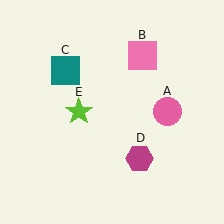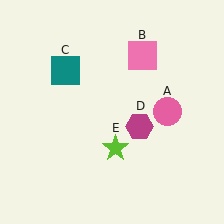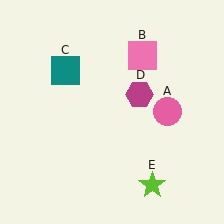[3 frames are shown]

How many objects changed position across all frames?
2 objects changed position: magenta hexagon (object D), lime star (object E).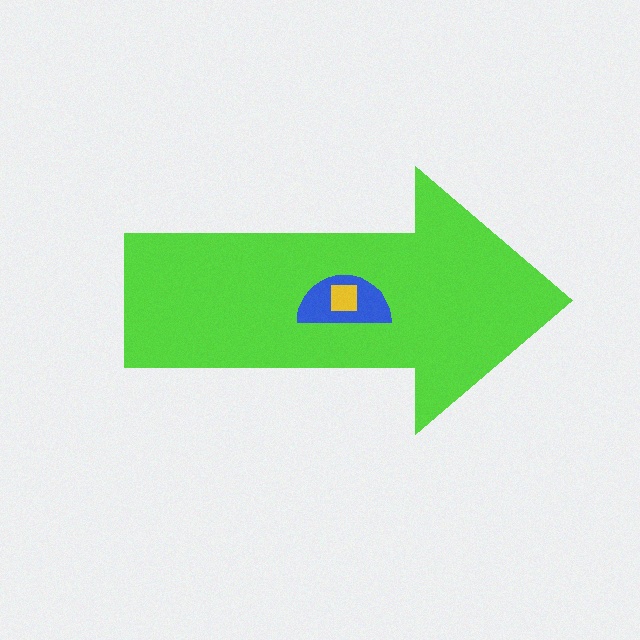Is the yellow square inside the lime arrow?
Yes.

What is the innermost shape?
The yellow square.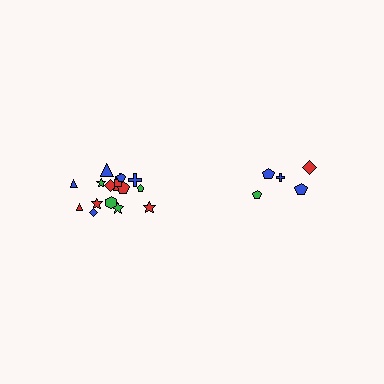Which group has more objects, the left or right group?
The left group.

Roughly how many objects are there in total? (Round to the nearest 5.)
Roughly 25 objects in total.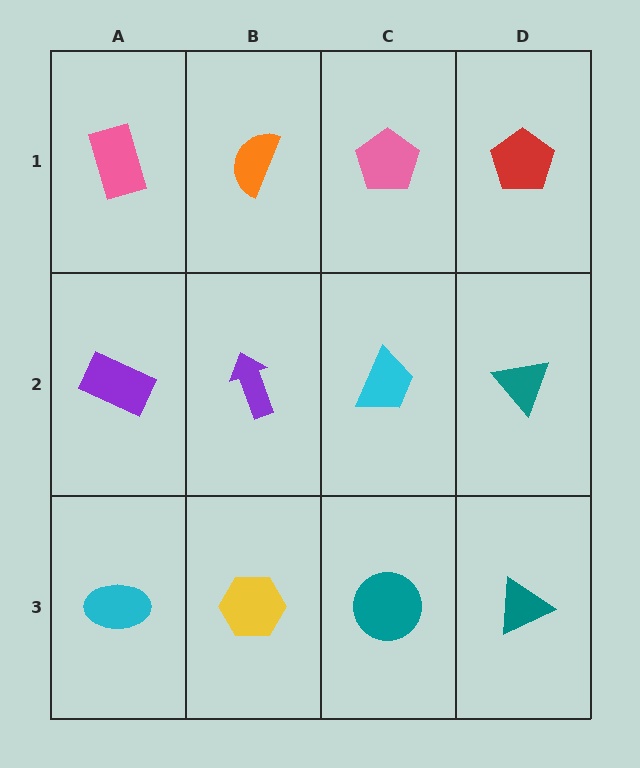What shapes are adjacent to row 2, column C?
A pink pentagon (row 1, column C), a teal circle (row 3, column C), a purple arrow (row 2, column B), a teal triangle (row 2, column D).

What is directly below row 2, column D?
A teal triangle.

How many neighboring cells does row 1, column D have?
2.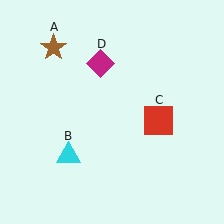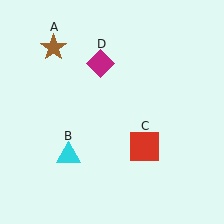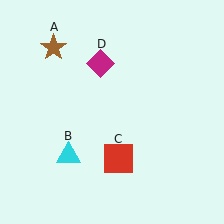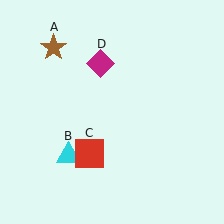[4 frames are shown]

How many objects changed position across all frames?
1 object changed position: red square (object C).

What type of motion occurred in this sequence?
The red square (object C) rotated clockwise around the center of the scene.